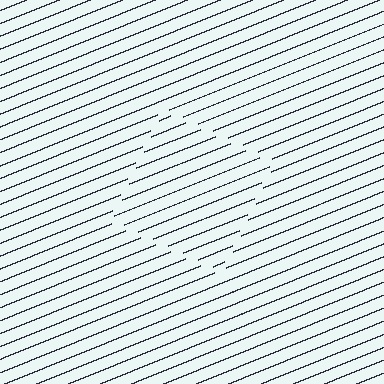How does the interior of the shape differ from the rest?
The interior of the shape contains the same grating, shifted by half a period — the contour is defined by the phase discontinuity where line-ends from the inner and outer gratings abut.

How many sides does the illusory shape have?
4 sides — the line-ends trace a square.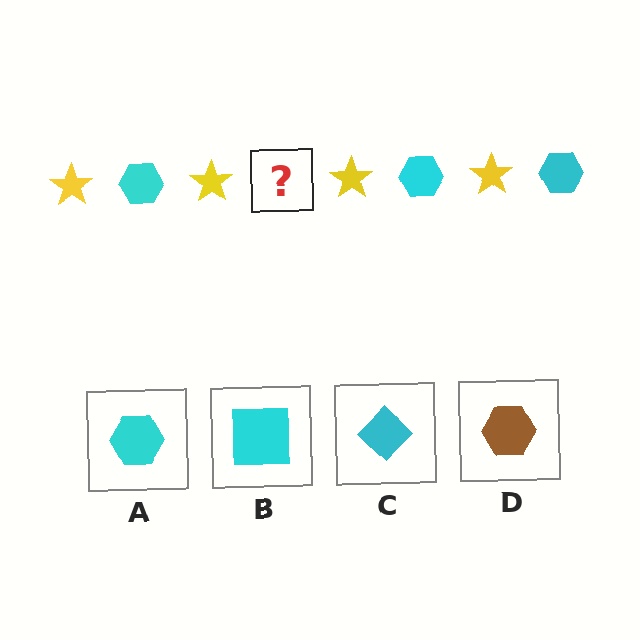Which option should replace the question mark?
Option A.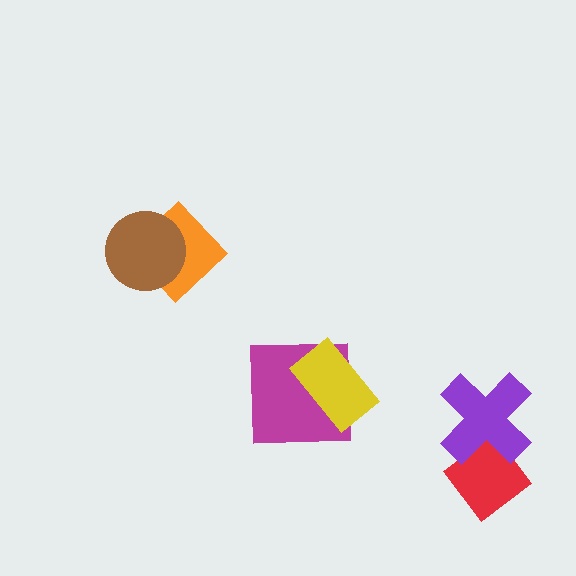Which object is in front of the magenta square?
The yellow rectangle is in front of the magenta square.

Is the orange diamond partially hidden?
Yes, it is partially covered by another shape.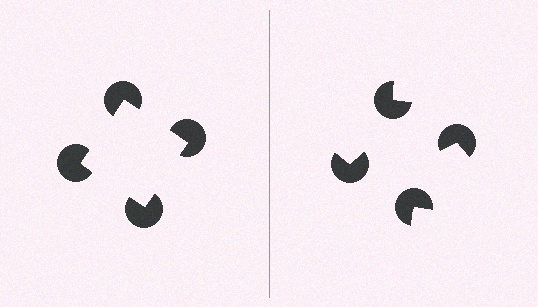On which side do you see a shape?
An illusory square appears on the left side. On the right side the wedge cuts are rotated, so no coherent shape forms.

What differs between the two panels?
The pac-man discs are positioned identically on both sides; only the wedge orientations differ. On the left they align to a square; on the right they are misaligned.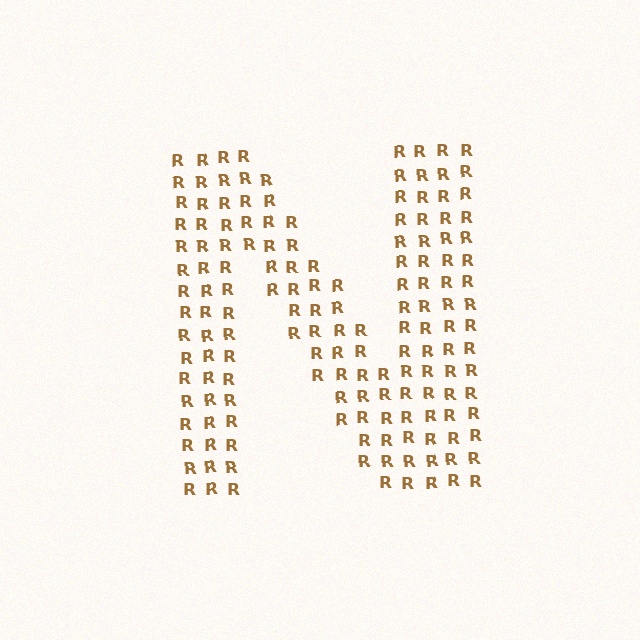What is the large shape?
The large shape is the letter N.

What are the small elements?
The small elements are letter R's.